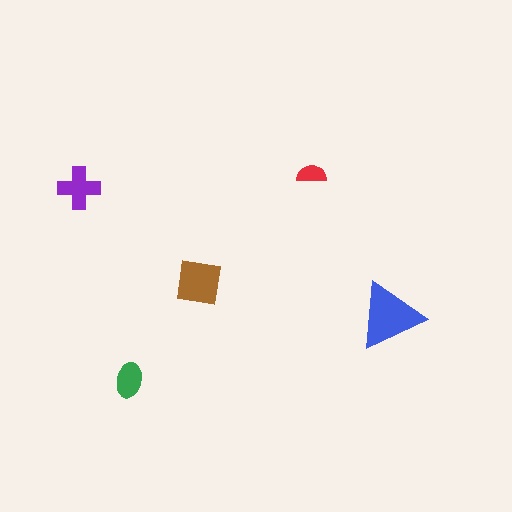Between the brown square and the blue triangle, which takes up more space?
The blue triangle.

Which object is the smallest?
The red semicircle.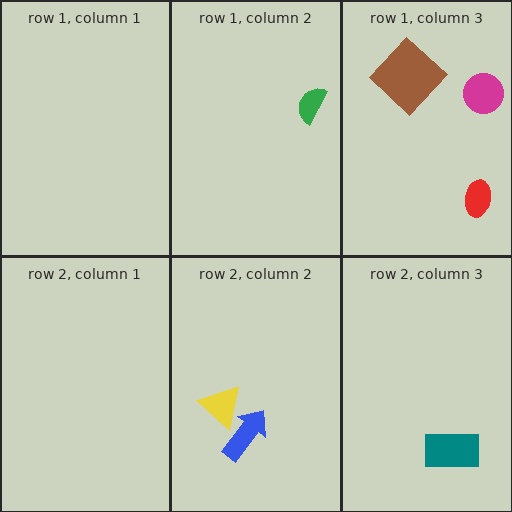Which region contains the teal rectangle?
The row 2, column 3 region.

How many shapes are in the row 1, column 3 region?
3.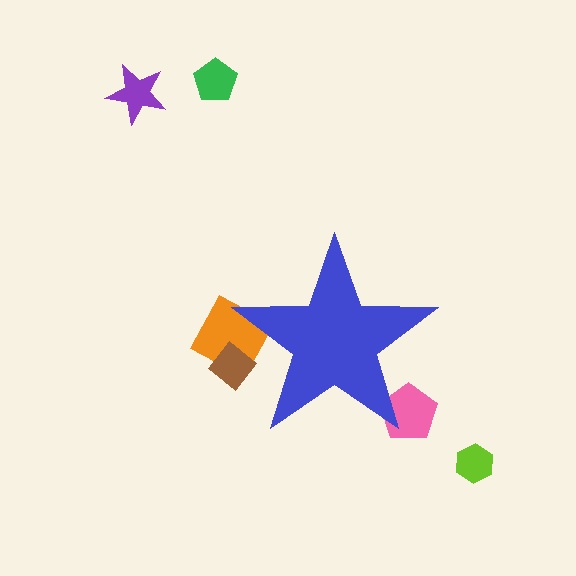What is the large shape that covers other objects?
A blue star.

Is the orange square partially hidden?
Yes, the orange square is partially hidden behind the blue star.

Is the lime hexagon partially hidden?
No, the lime hexagon is fully visible.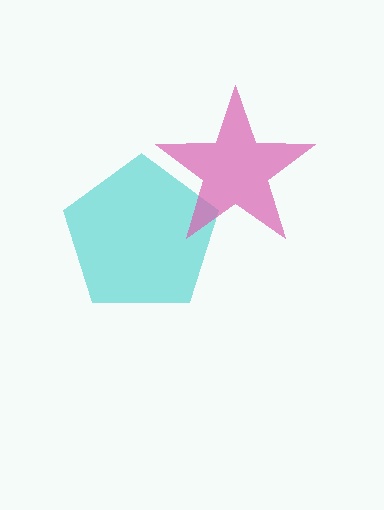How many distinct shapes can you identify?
There are 2 distinct shapes: a cyan pentagon, a pink star.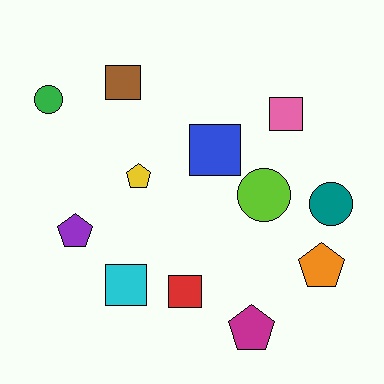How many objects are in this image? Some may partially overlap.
There are 12 objects.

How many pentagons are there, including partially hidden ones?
There are 4 pentagons.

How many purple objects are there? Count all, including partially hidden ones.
There is 1 purple object.